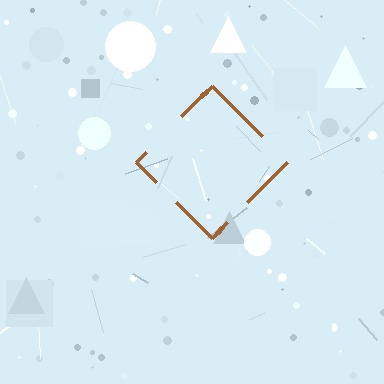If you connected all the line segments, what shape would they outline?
They would outline a diamond.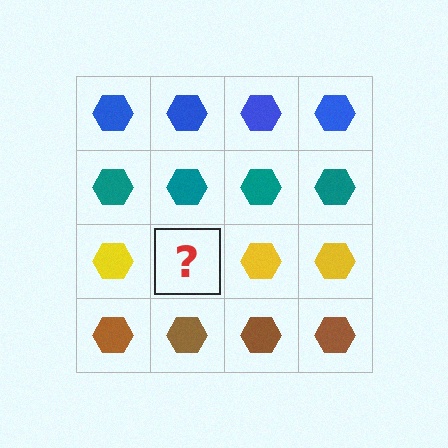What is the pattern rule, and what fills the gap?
The rule is that each row has a consistent color. The gap should be filled with a yellow hexagon.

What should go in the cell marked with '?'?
The missing cell should contain a yellow hexagon.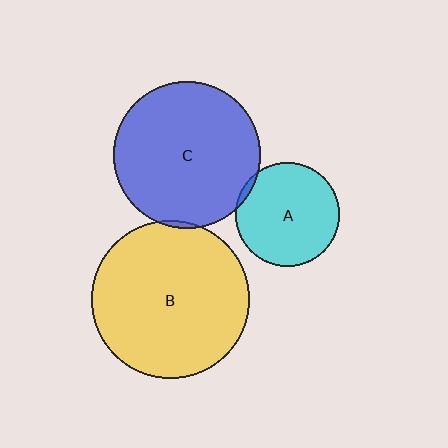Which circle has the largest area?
Circle B (yellow).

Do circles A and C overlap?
Yes.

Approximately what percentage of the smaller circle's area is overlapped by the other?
Approximately 5%.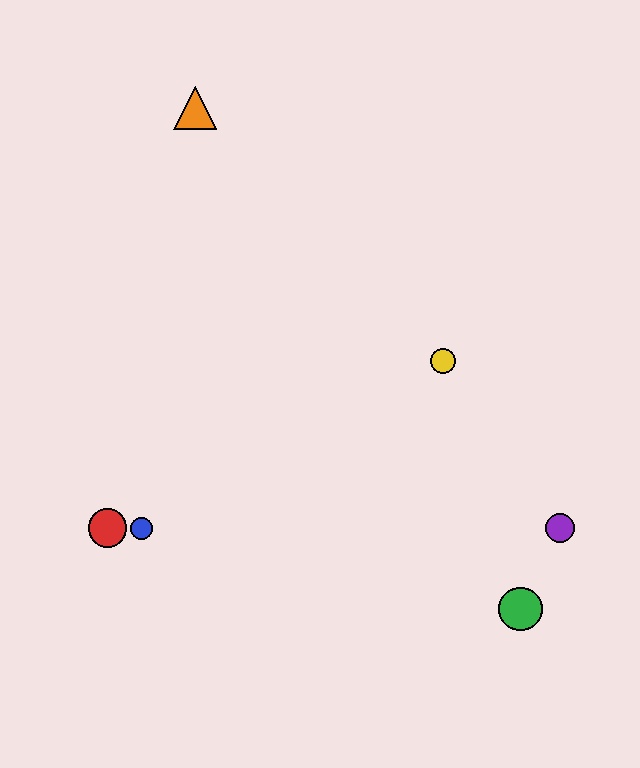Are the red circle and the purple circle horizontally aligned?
Yes, both are at y≈528.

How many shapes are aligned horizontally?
3 shapes (the red circle, the blue circle, the purple circle) are aligned horizontally.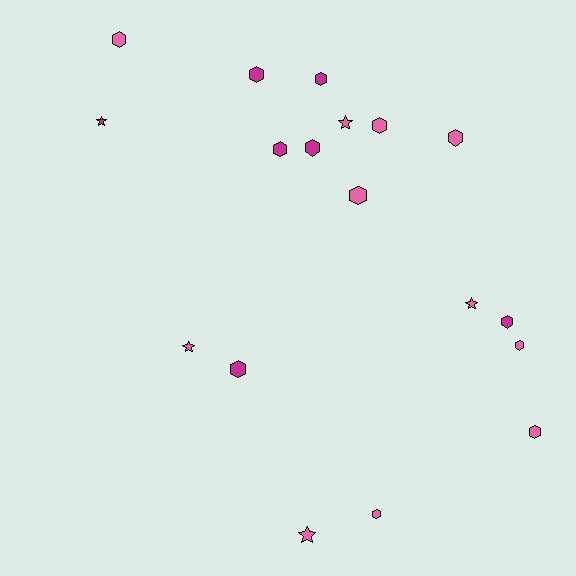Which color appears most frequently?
Pink, with 11 objects.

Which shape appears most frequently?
Hexagon, with 13 objects.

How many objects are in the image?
There are 18 objects.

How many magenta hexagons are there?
There are 6 magenta hexagons.